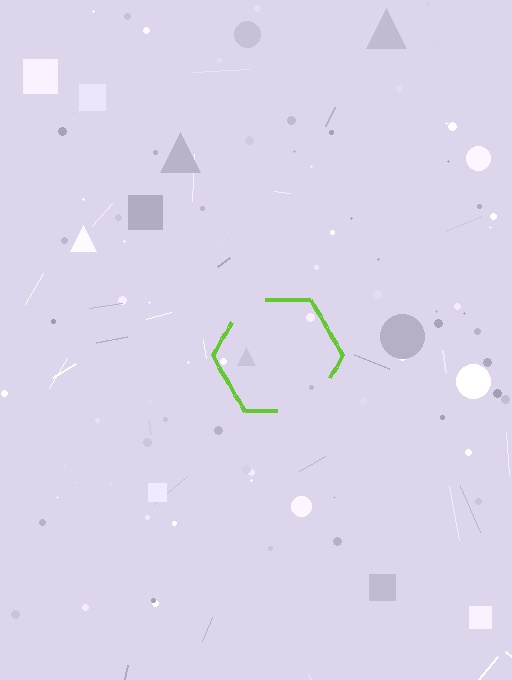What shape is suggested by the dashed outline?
The dashed outline suggests a hexagon.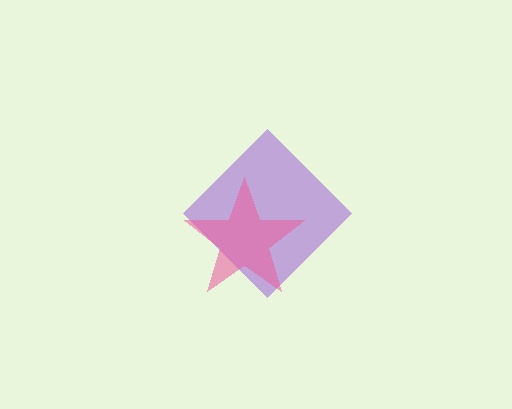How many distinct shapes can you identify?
There are 2 distinct shapes: a purple diamond, a pink star.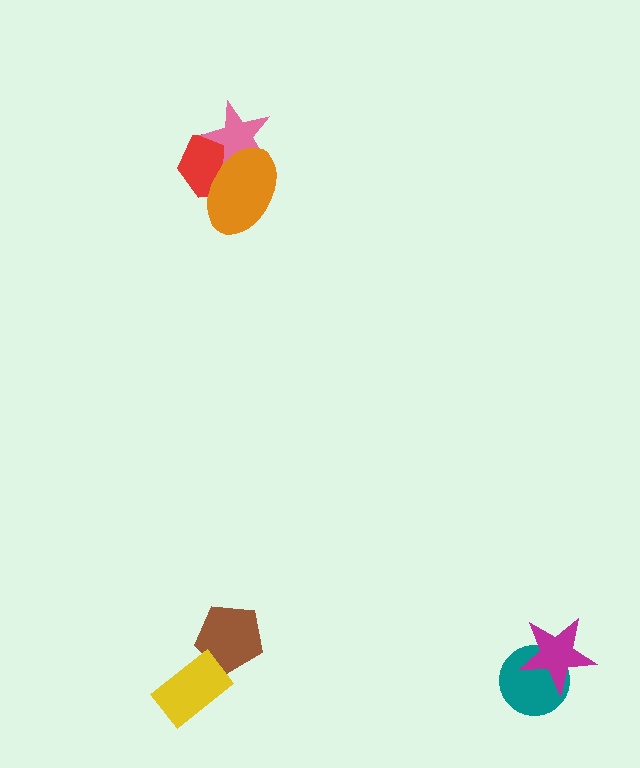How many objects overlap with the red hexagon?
2 objects overlap with the red hexagon.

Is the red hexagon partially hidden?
Yes, it is partially covered by another shape.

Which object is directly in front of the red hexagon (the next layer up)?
The pink star is directly in front of the red hexagon.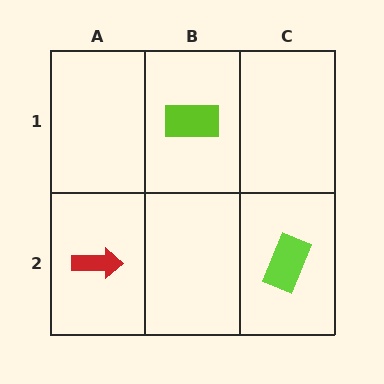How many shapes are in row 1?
1 shape.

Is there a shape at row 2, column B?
No, that cell is empty.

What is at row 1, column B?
A lime rectangle.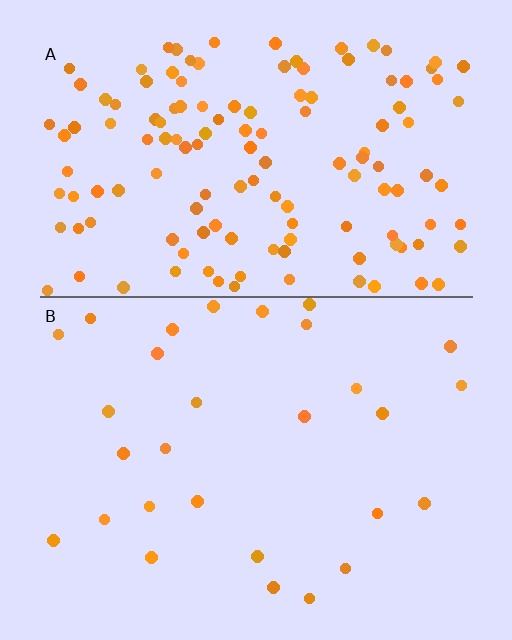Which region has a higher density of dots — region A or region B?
A (the top).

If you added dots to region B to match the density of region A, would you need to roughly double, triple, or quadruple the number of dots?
Approximately quadruple.